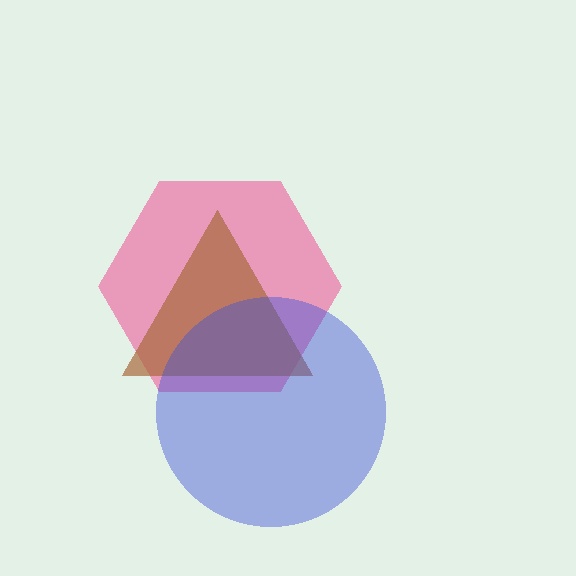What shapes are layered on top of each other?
The layered shapes are: a pink hexagon, a brown triangle, a blue circle.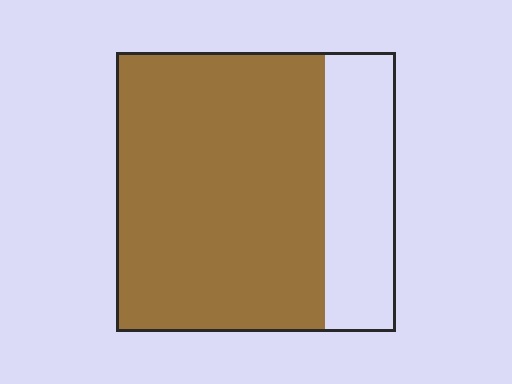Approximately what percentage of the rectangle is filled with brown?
Approximately 75%.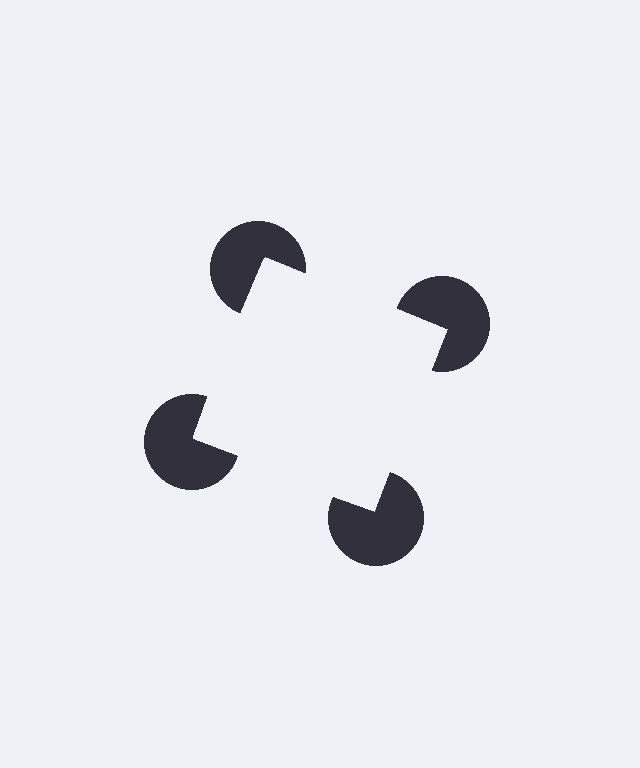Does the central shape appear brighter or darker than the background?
It typically appears slightly brighter than the background, even though no actual brightness change is drawn.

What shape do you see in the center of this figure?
An illusory square — its edges are inferred from the aligned wedge cuts in the pac-man discs, not physically drawn.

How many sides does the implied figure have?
4 sides.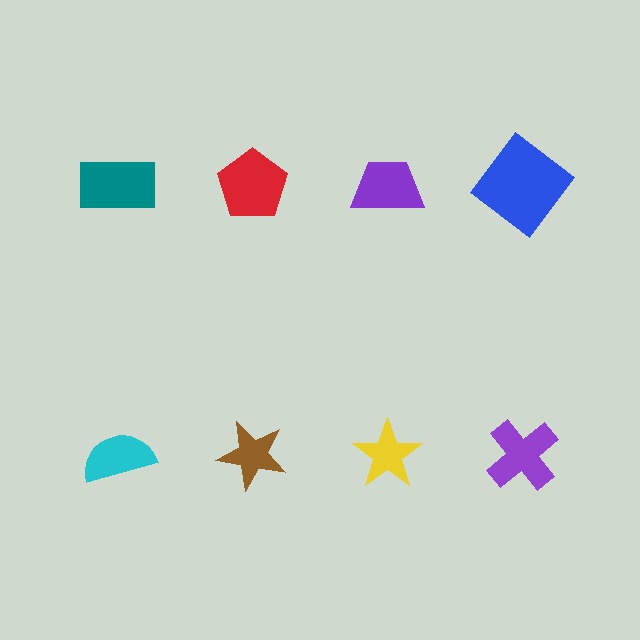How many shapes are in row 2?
4 shapes.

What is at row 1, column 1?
A teal rectangle.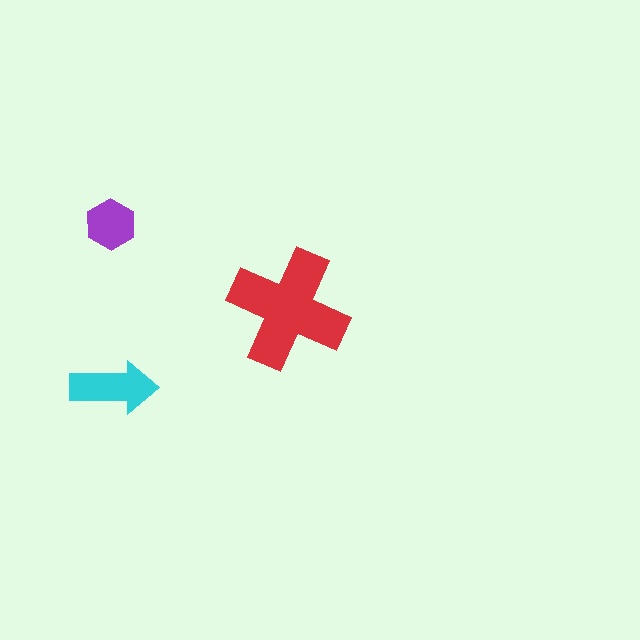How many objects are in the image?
There are 3 objects in the image.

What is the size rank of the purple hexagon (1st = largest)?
3rd.